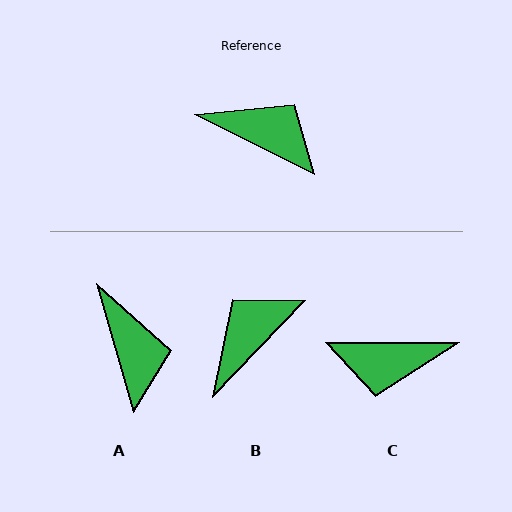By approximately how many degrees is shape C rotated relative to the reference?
Approximately 154 degrees clockwise.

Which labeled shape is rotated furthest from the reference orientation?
C, about 154 degrees away.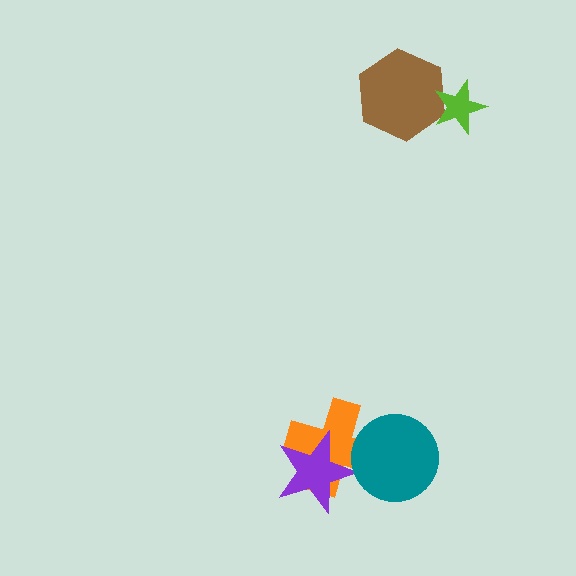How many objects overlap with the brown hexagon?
1 object overlaps with the brown hexagon.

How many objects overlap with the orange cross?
2 objects overlap with the orange cross.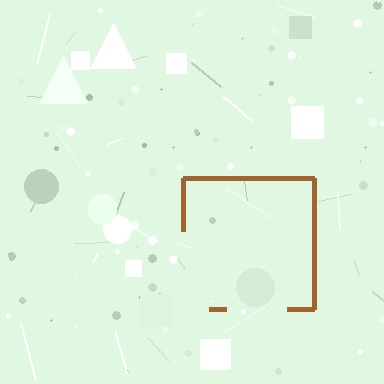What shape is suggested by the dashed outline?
The dashed outline suggests a square.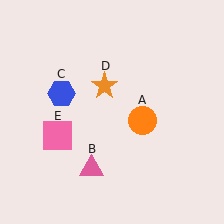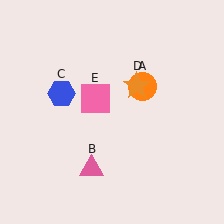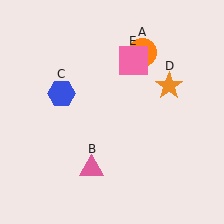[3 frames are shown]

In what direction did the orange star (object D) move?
The orange star (object D) moved right.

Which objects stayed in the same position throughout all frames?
Pink triangle (object B) and blue hexagon (object C) remained stationary.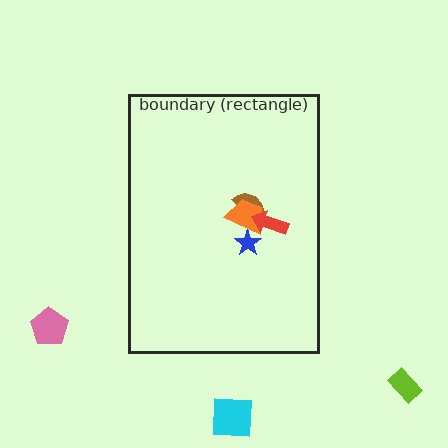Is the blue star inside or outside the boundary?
Inside.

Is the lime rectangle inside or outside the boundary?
Outside.